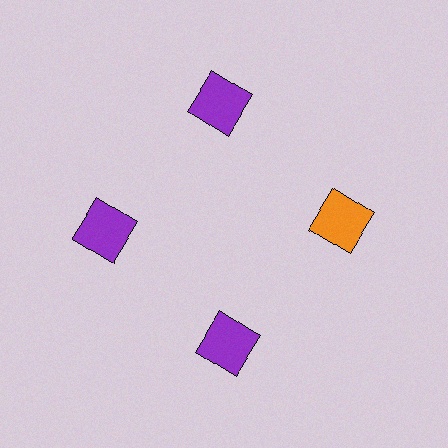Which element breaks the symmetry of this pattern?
The orange square at roughly the 3 o'clock position breaks the symmetry. All other shapes are purple squares.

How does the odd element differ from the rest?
It has a different color: orange instead of purple.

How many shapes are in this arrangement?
There are 4 shapes arranged in a ring pattern.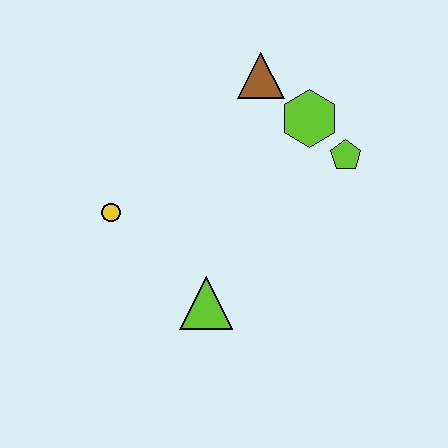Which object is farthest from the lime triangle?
The brown triangle is farthest from the lime triangle.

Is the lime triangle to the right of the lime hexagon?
No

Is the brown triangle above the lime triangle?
Yes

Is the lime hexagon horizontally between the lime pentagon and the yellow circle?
Yes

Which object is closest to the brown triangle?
The lime hexagon is closest to the brown triangle.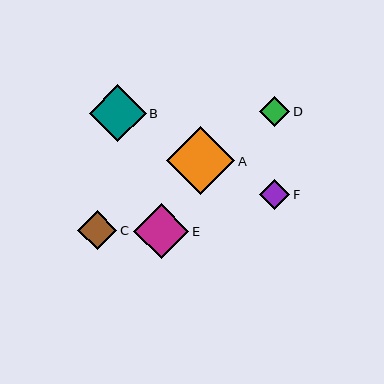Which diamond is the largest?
Diamond A is the largest with a size of approximately 68 pixels.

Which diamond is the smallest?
Diamond F is the smallest with a size of approximately 30 pixels.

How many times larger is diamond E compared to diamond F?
Diamond E is approximately 1.8 times the size of diamond F.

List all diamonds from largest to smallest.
From largest to smallest: A, B, E, C, D, F.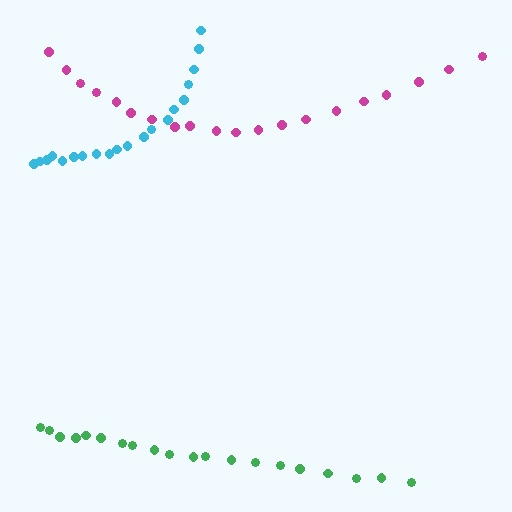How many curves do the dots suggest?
There are 3 distinct paths.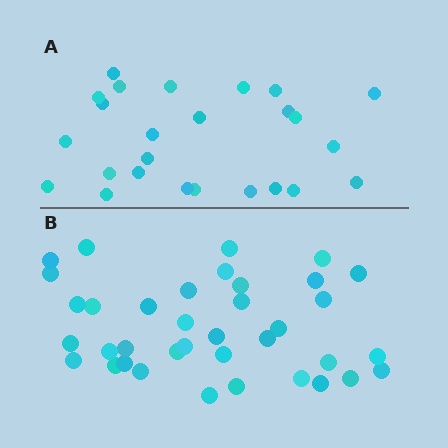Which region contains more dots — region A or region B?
Region B (the bottom region) has more dots.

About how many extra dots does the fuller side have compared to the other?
Region B has roughly 12 or so more dots than region A.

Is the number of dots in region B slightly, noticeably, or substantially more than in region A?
Region B has substantially more. The ratio is roughly 1.5 to 1.